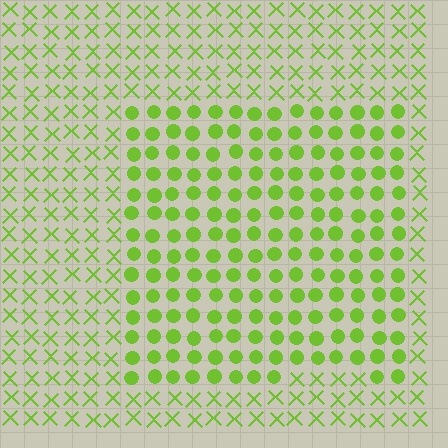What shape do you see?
I see a rectangle.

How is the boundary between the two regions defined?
The boundary is defined by a change in element shape: circles inside vs. X marks outside. All elements share the same color and spacing.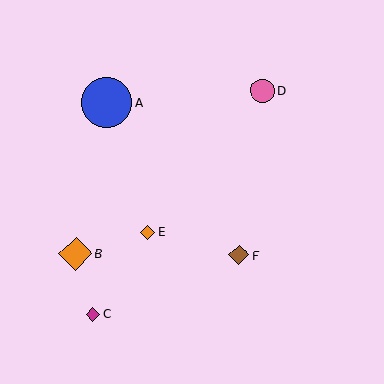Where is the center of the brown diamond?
The center of the brown diamond is at (239, 255).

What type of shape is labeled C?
Shape C is a magenta diamond.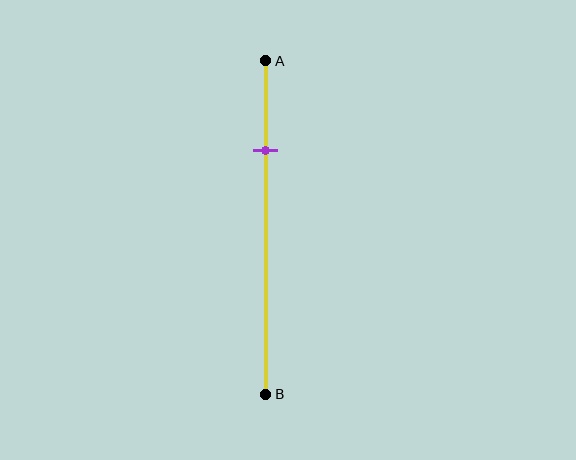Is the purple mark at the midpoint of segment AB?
No, the mark is at about 25% from A, not at the 50% midpoint.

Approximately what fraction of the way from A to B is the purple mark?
The purple mark is approximately 25% of the way from A to B.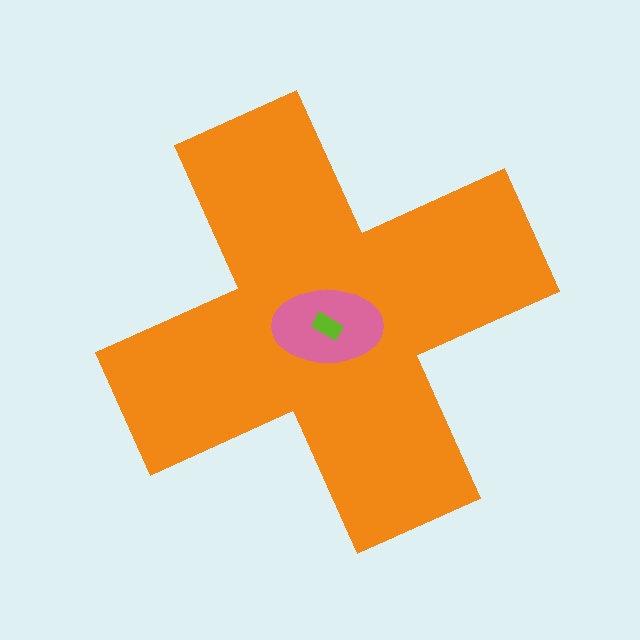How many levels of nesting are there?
3.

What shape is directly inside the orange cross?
The pink ellipse.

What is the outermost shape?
The orange cross.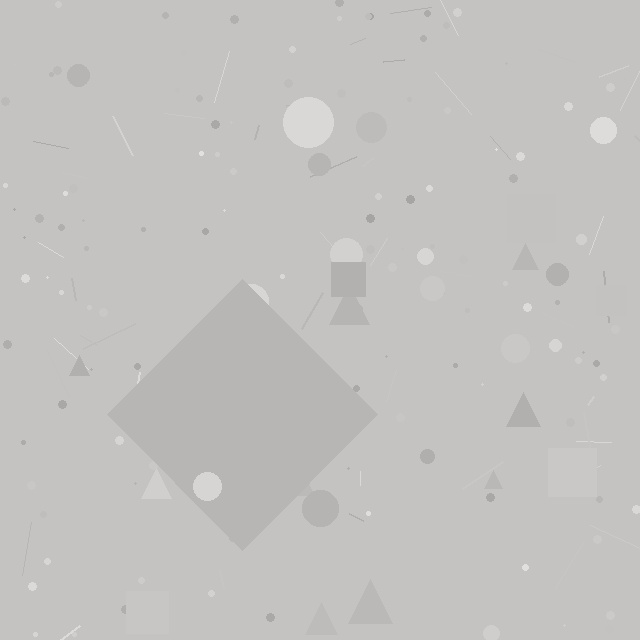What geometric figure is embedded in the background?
A diamond is embedded in the background.